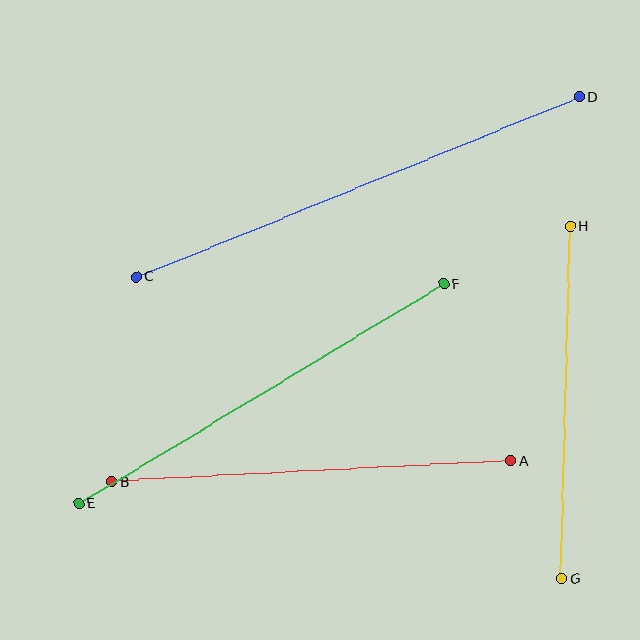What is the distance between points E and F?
The distance is approximately 426 pixels.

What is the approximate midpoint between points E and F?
The midpoint is at approximately (261, 394) pixels.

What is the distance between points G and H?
The distance is approximately 352 pixels.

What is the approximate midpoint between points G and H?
The midpoint is at approximately (565, 402) pixels.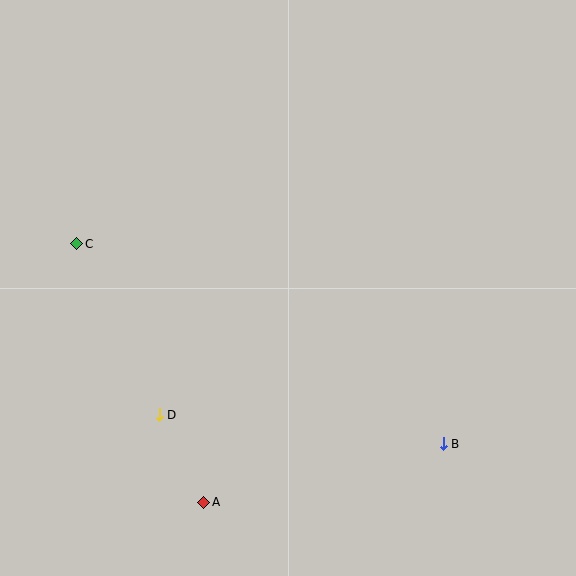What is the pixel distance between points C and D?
The distance between C and D is 190 pixels.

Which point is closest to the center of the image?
Point D at (159, 415) is closest to the center.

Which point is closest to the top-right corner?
Point B is closest to the top-right corner.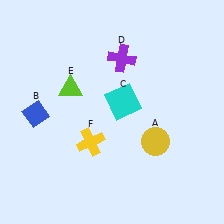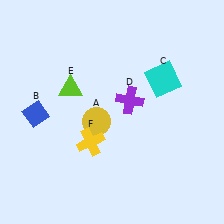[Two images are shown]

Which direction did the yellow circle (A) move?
The yellow circle (A) moved left.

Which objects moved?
The objects that moved are: the yellow circle (A), the cyan square (C), the purple cross (D).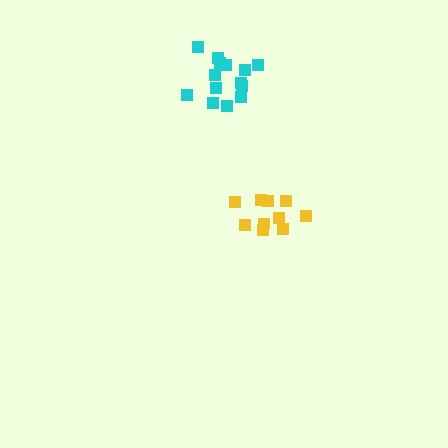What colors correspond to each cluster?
The clusters are colored: yellow, cyan.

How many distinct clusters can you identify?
There are 2 distinct clusters.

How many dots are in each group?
Group 1: 10 dots, Group 2: 14 dots (24 total).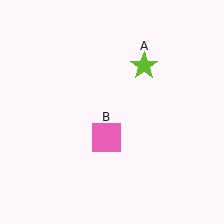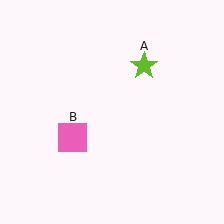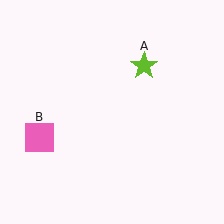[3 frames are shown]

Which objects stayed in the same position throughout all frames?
Lime star (object A) remained stationary.